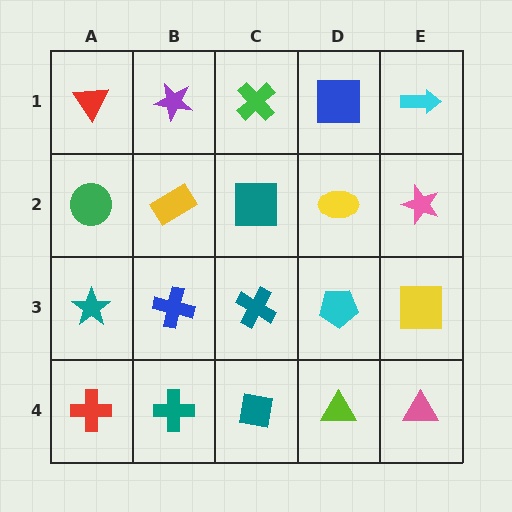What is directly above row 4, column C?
A teal cross.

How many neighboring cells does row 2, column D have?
4.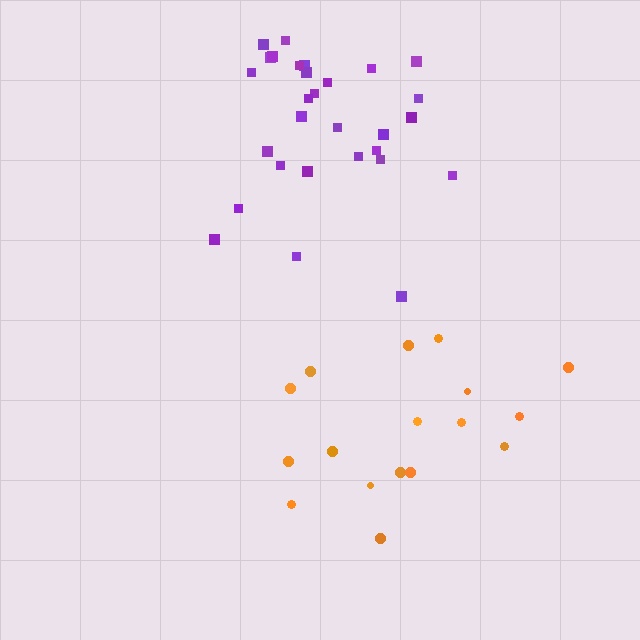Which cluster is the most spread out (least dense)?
Orange.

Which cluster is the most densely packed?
Purple.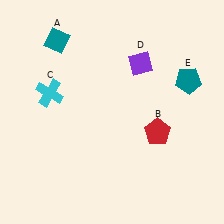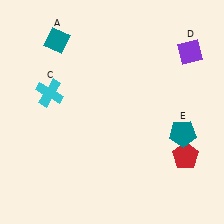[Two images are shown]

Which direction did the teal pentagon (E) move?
The teal pentagon (E) moved down.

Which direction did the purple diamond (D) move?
The purple diamond (D) moved right.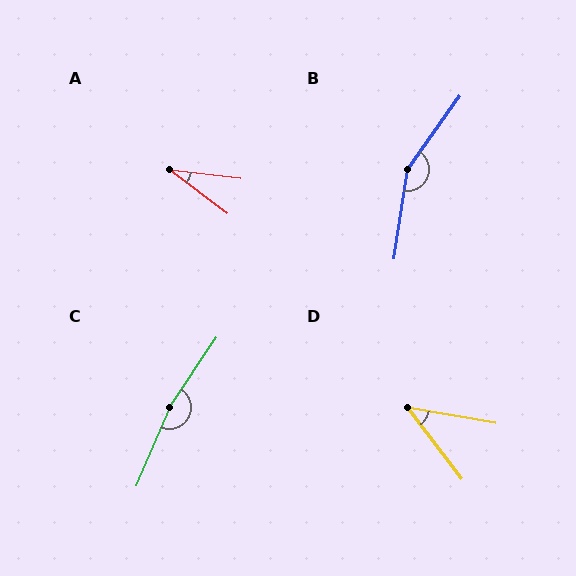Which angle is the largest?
C, at approximately 169 degrees.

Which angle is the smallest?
A, at approximately 30 degrees.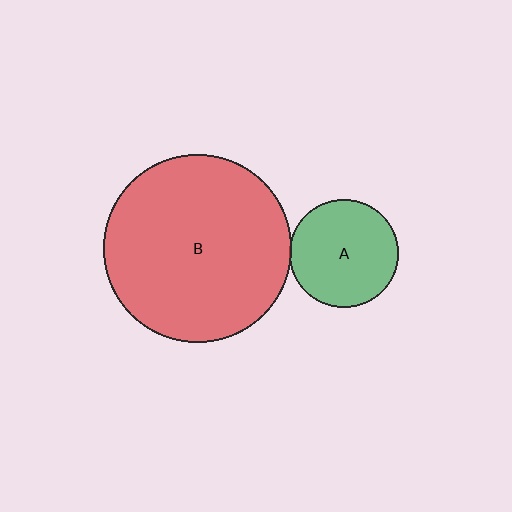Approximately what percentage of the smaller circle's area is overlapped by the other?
Approximately 5%.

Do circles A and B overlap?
Yes.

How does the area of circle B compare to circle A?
Approximately 3.0 times.